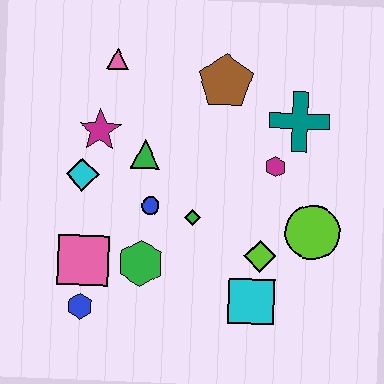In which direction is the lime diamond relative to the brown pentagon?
The lime diamond is below the brown pentagon.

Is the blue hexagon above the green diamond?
No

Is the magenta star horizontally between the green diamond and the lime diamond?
No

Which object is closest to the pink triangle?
The magenta star is closest to the pink triangle.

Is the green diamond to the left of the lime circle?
Yes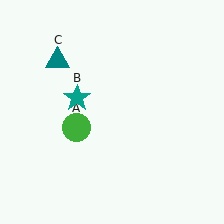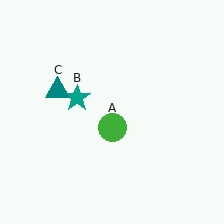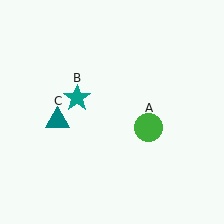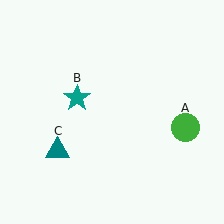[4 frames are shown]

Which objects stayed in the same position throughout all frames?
Teal star (object B) remained stationary.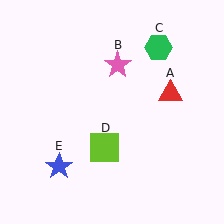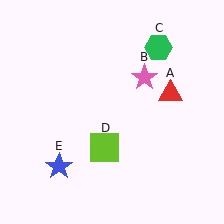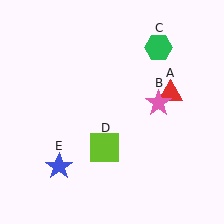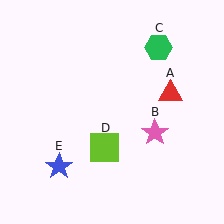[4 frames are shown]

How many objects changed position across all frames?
1 object changed position: pink star (object B).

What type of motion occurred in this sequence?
The pink star (object B) rotated clockwise around the center of the scene.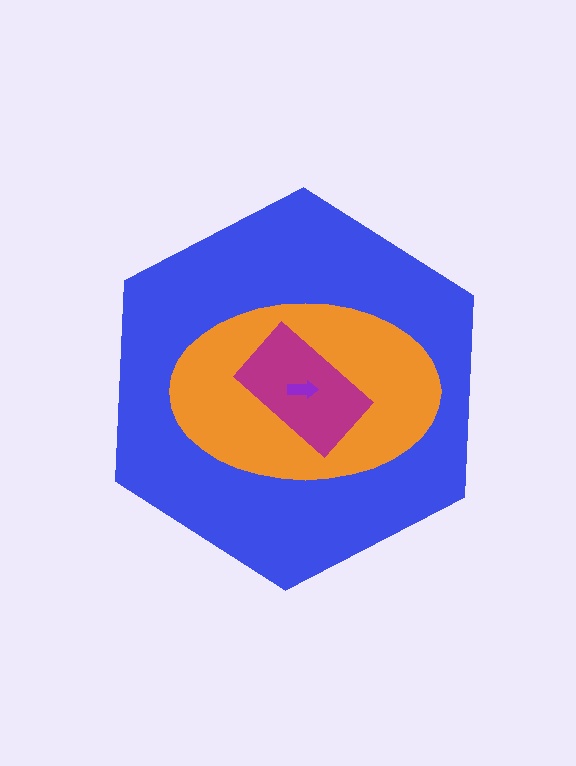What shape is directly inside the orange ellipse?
The magenta rectangle.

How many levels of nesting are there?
4.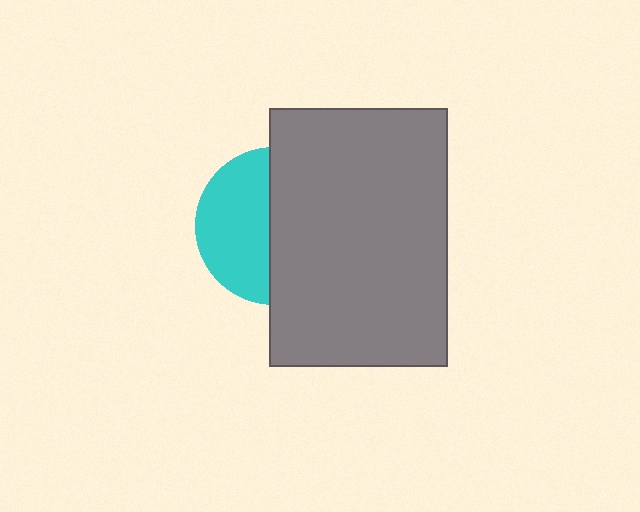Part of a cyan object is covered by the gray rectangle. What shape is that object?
It is a circle.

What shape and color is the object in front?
The object in front is a gray rectangle.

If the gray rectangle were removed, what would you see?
You would see the complete cyan circle.